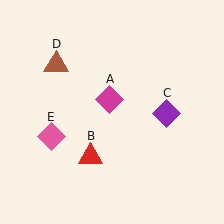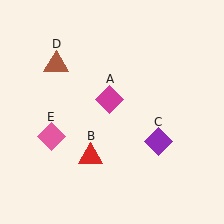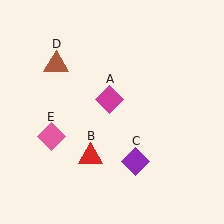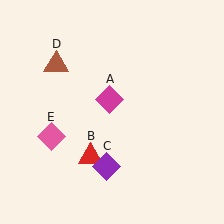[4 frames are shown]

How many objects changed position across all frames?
1 object changed position: purple diamond (object C).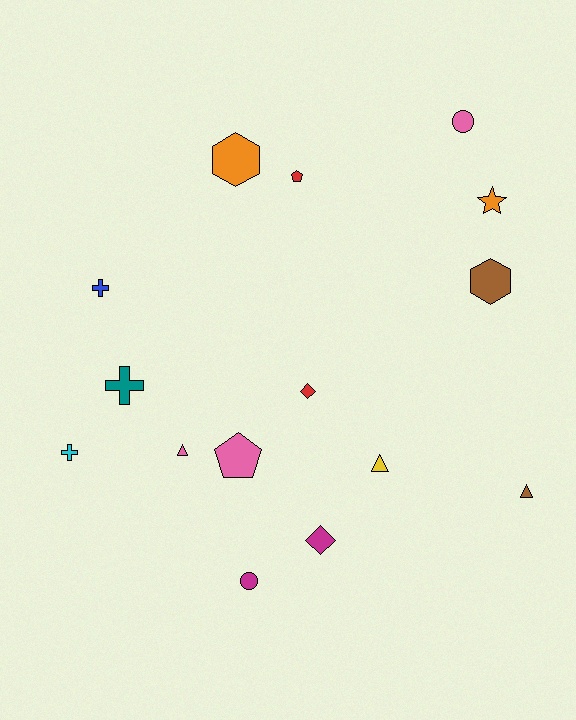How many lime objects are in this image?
There are no lime objects.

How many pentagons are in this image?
There are 2 pentagons.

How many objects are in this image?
There are 15 objects.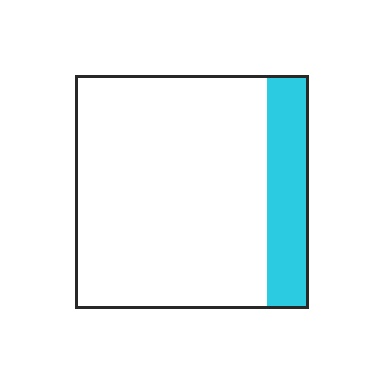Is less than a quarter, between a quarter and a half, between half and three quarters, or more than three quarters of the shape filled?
Less than a quarter.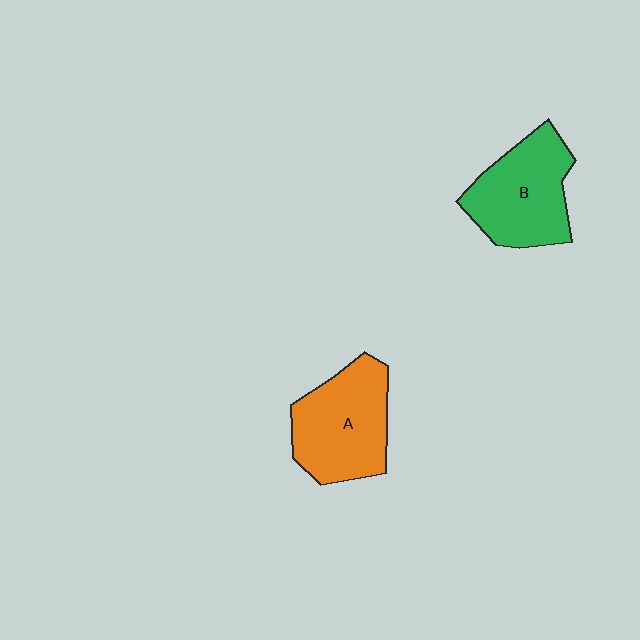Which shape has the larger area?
Shape A (orange).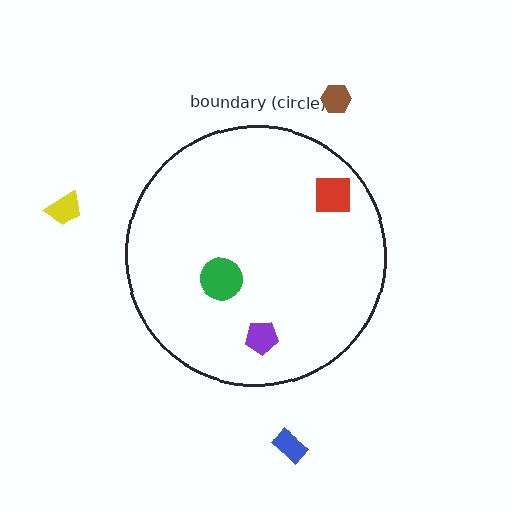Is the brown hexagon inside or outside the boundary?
Outside.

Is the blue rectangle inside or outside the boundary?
Outside.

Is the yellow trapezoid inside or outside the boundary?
Outside.